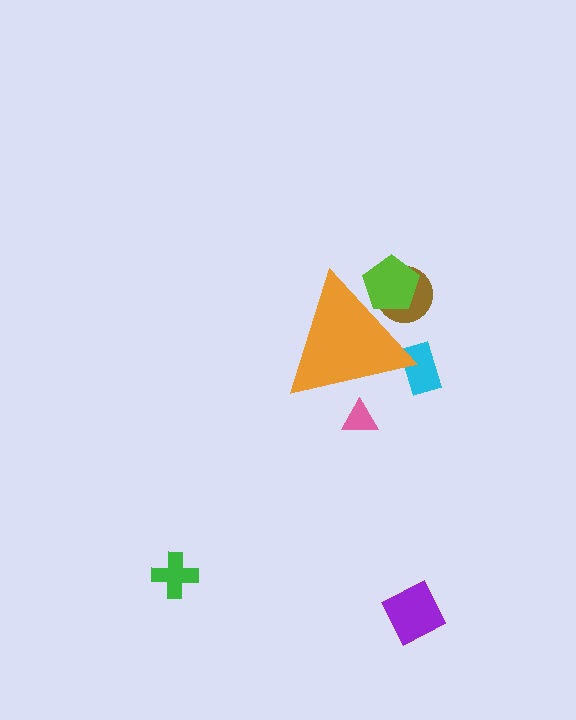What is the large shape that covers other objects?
An orange triangle.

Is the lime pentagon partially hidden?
Yes, the lime pentagon is partially hidden behind the orange triangle.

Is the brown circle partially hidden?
Yes, the brown circle is partially hidden behind the orange triangle.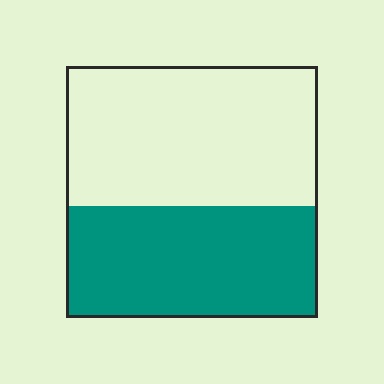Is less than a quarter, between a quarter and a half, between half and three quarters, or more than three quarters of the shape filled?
Between a quarter and a half.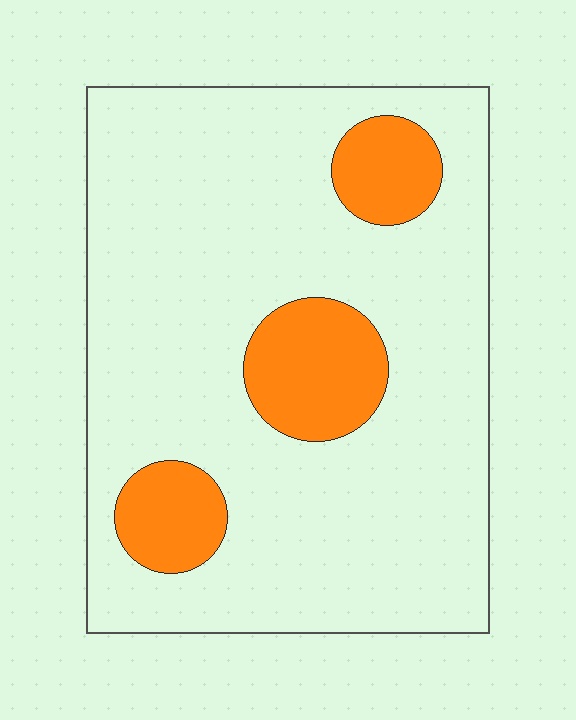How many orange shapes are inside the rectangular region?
3.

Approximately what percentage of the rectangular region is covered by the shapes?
Approximately 15%.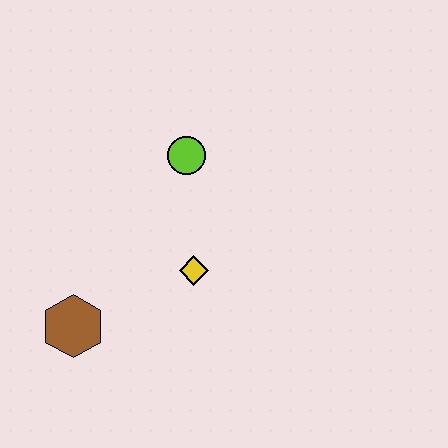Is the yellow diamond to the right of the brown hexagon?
Yes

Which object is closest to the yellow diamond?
The lime circle is closest to the yellow diamond.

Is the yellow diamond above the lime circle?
No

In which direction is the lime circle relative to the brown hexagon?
The lime circle is above the brown hexagon.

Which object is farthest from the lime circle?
The brown hexagon is farthest from the lime circle.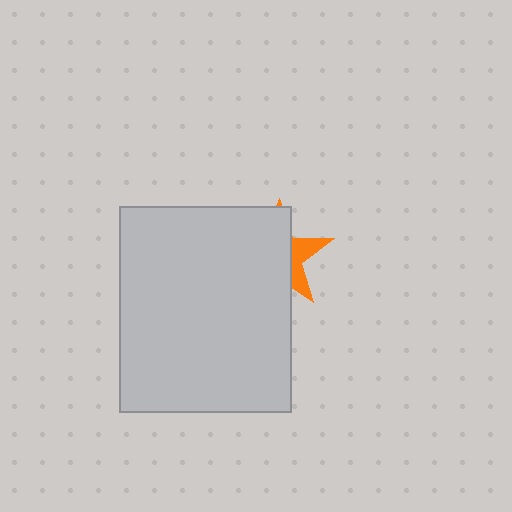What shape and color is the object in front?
The object in front is a light gray rectangle.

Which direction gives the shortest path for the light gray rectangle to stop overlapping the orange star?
Moving left gives the shortest separation.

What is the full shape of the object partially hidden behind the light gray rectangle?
The partially hidden object is an orange star.